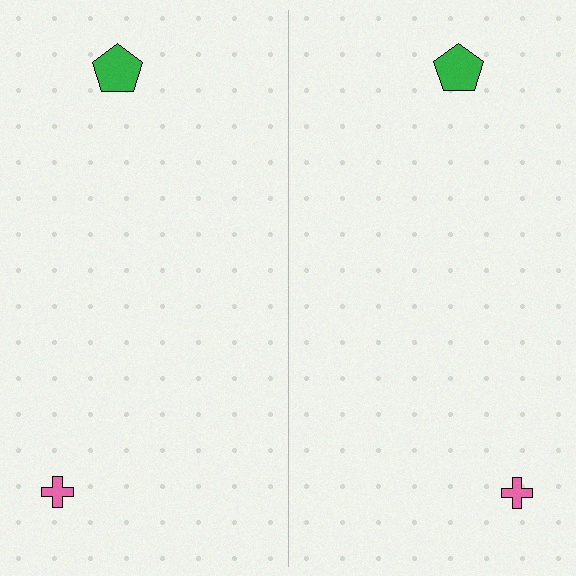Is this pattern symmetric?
Yes, this pattern has bilateral (reflection) symmetry.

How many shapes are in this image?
There are 4 shapes in this image.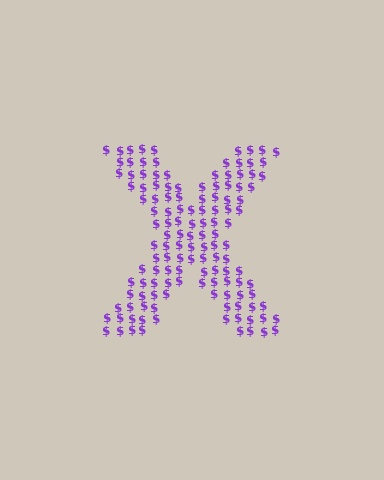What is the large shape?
The large shape is the letter X.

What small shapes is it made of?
It is made of small dollar signs.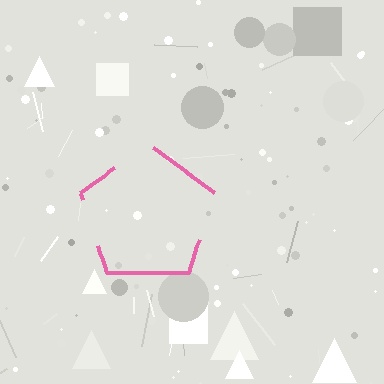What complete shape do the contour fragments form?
The contour fragments form a pentagon.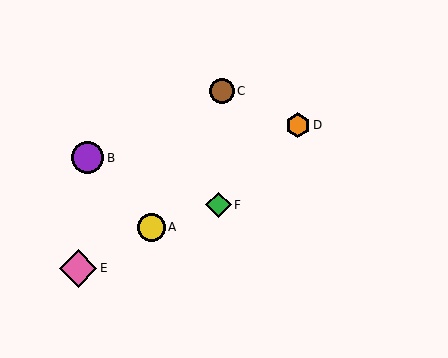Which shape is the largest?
The pink diamond (labeled E) is the largest.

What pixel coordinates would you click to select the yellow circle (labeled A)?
Click at (151, 227) to select the yellow circle A.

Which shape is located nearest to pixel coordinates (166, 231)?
The yellow circle (labeled A) at (151, 227) is nearest to that location.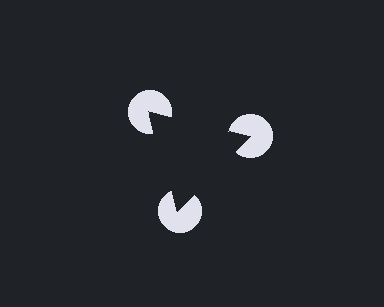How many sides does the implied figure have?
3 sides.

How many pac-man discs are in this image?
There are 3 — one at each vertex of the illusory triangle.